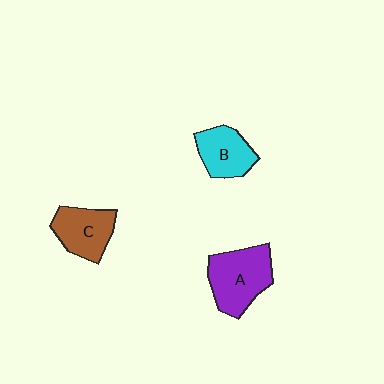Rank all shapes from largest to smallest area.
From largest to smallest: A (purple), C (brown), B (cyan).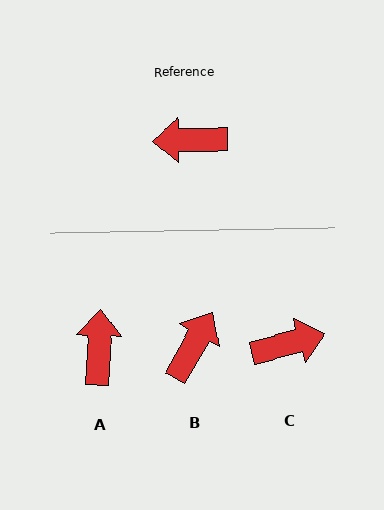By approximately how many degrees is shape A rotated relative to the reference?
Approximately 94 degrees clockwise.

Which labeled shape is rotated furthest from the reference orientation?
C, about 166 degrees away.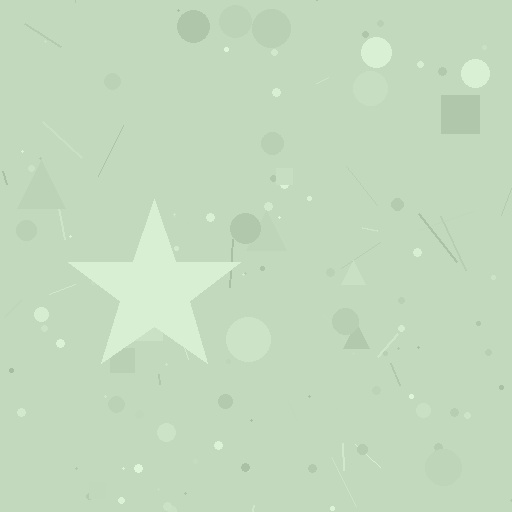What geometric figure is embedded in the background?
A star is embedded in the background.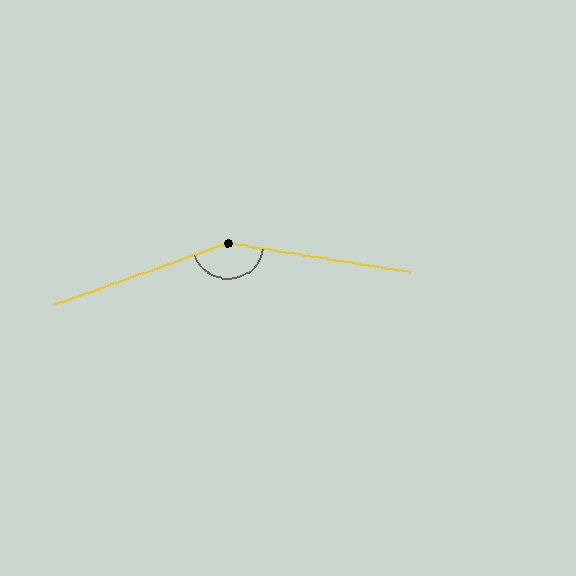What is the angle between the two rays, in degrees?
Approximately 152 degrees.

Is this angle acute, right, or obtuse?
It is obtuse.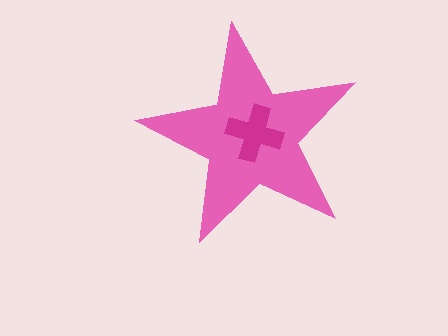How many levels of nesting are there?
2.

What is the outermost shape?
The pink star.